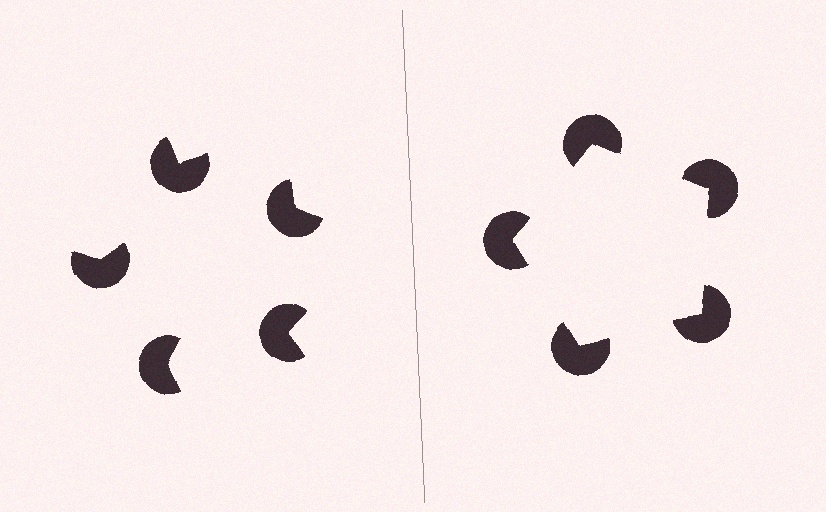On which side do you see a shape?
An illusory pentagon appears on the right side. On the left side the wedge cuts are rotated, so no coherent shape forms.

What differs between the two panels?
The pac-man discs are positioned identically on both sides; only the wedge orientations differ. On the right they align to a pentagon; on the left they are misaligned.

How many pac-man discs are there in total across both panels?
10 — 5 on each side.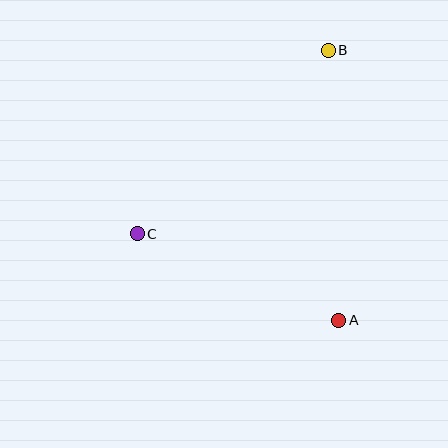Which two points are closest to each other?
Points A and C are closest to each other.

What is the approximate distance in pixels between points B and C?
The distance between B and C is approximately 265 pixels.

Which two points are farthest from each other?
Points A and B are farthest from each other.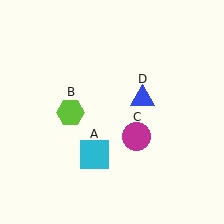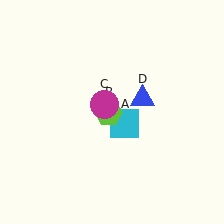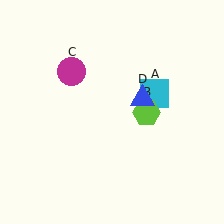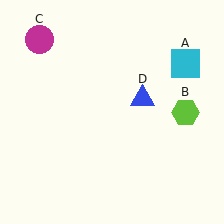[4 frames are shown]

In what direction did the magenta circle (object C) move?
The magenta circle (object C) moved up and to the left.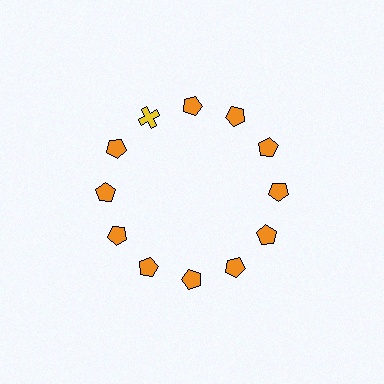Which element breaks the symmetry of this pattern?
The yellow cross at roughly the 11 o'clock position breaks the symmetry. All other shapes are orange pentagons.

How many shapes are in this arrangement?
There are 12 shapes arranged in a ring pattern.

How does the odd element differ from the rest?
It differs in both color (yellow instead of orange) and shape (cross instead of pentagon).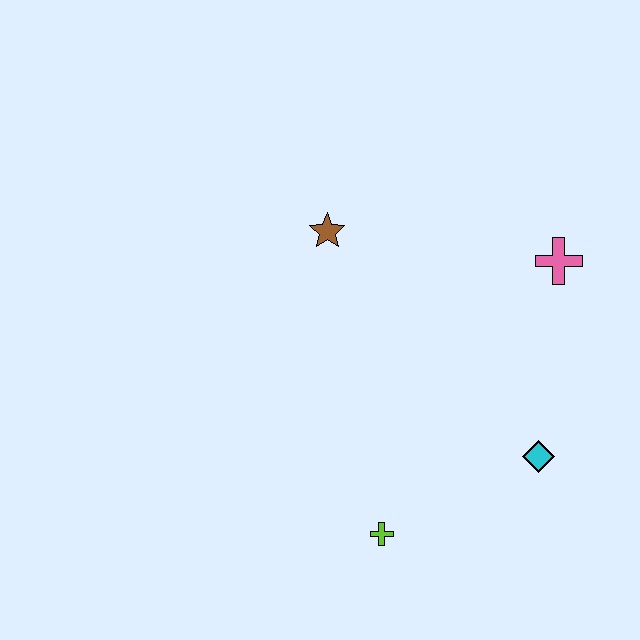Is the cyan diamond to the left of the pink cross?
Yes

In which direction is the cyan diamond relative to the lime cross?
The cyan diamond is to the right of the lime cross.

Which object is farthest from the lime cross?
The pink cross is farthest from the lime cross.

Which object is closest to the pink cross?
The cyan diamond is closest to the pink cross.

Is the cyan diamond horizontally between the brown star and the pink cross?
Yes